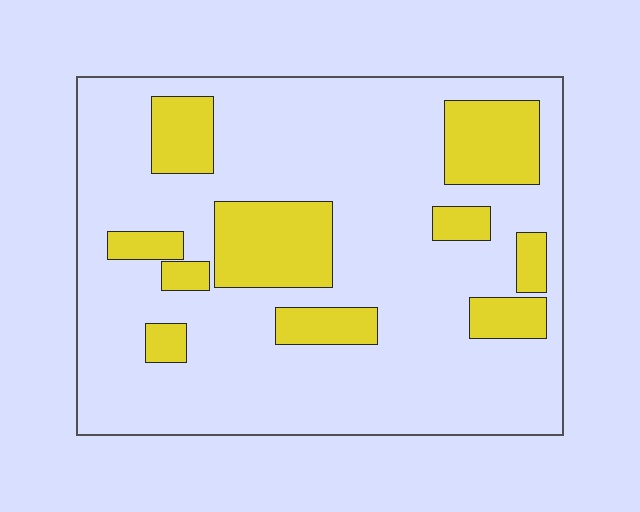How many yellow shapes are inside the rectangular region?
10.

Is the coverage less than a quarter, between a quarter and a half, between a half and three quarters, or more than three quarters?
Less than a quarter.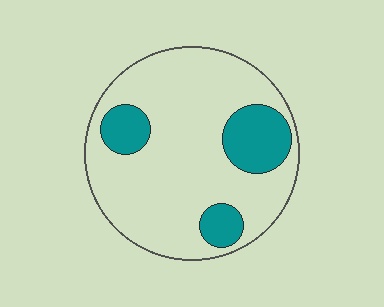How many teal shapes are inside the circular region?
3.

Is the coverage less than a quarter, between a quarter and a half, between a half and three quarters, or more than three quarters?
Less than a quarter.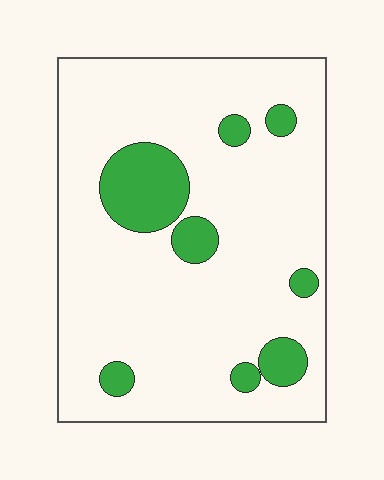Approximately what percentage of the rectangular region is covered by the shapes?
Approximately 15%.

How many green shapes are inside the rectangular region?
8.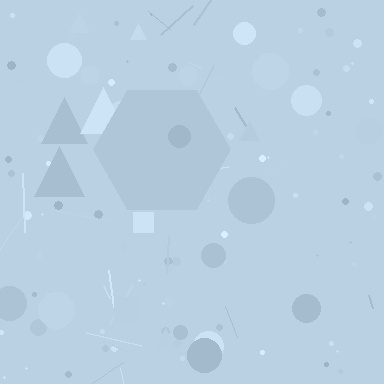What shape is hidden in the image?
A hexagon is hidden in the image.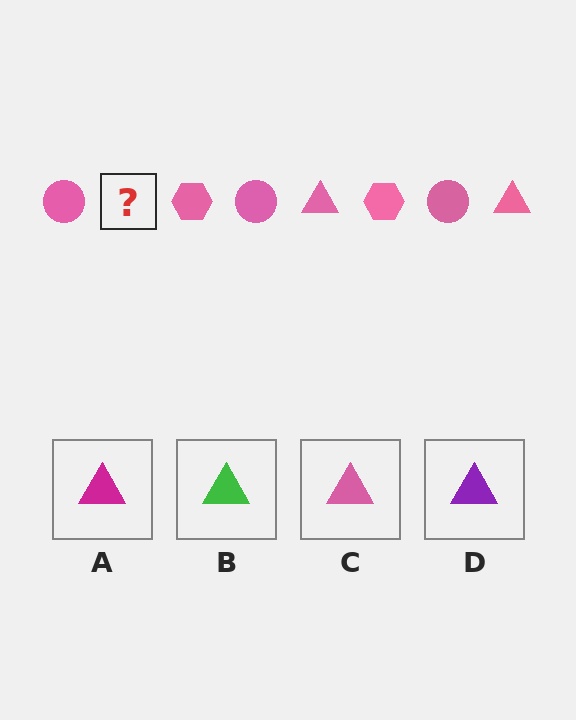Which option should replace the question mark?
Option C.